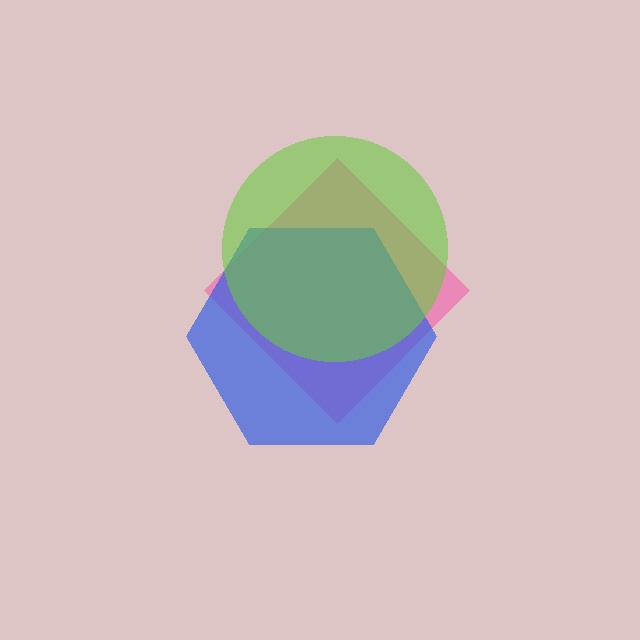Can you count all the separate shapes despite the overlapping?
Yes, there are 3 separate shapes.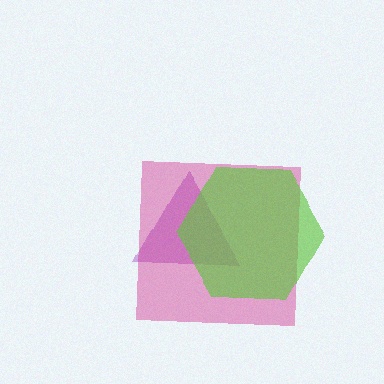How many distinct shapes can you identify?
There are 3 distinct shapes: a purple triangle, a magenta square, a lime hexagon.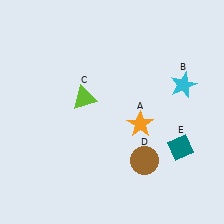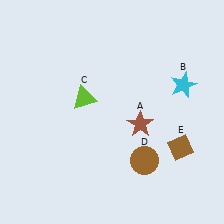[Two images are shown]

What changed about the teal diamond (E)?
In Image 1, E is teal. In Image 2, it changed to brown.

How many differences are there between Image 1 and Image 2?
There are 2 differences between the two images.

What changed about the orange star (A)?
In Image 1, A is orange. In Image 2, it changed to brown.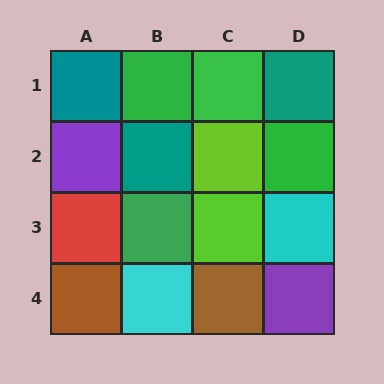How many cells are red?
1 cell is red.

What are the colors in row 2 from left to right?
Purple, teal, lime, green.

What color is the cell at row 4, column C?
Brown.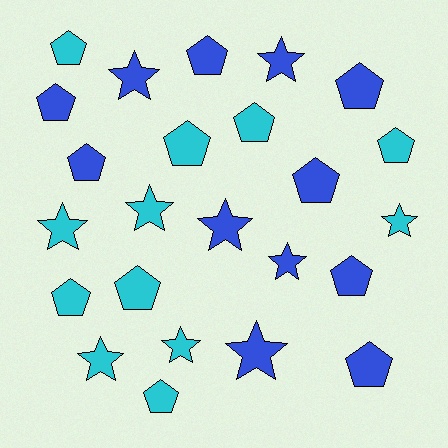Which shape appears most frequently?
Pentagon, with 14 objects.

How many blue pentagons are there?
There are 7 blue pentagons.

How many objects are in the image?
There are 24 objects.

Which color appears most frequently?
Blue, with 12 objects.